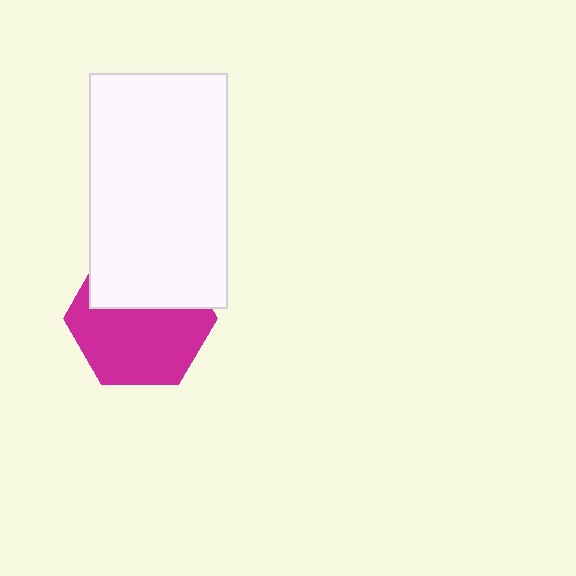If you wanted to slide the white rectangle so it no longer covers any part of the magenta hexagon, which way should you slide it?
Slide it up — that is the most direct way to separate the two shapes.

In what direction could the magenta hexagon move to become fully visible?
The magenta hexagon could move down. That would shift it out from behind the white rectangle entirely.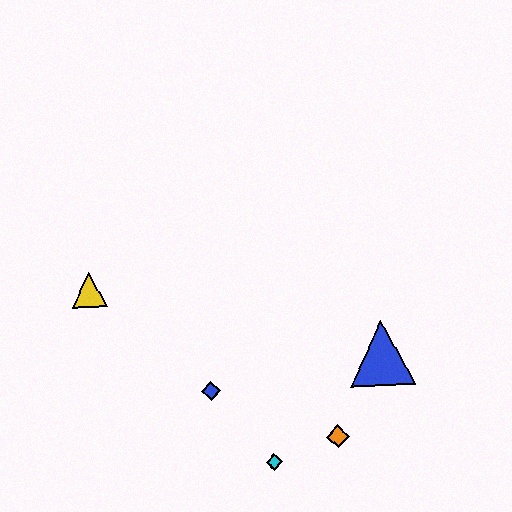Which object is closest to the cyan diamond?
The orange diamond is closest to the cyan diamond.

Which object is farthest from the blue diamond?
The blue triangle is farthest from the blue diamond.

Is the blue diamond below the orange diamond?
No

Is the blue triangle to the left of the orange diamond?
No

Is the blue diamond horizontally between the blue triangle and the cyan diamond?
No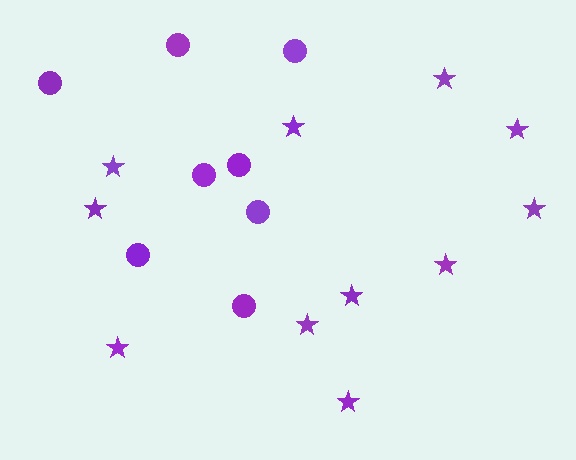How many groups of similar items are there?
There are 2 groups: one group of stars (11) and one group of circles (8).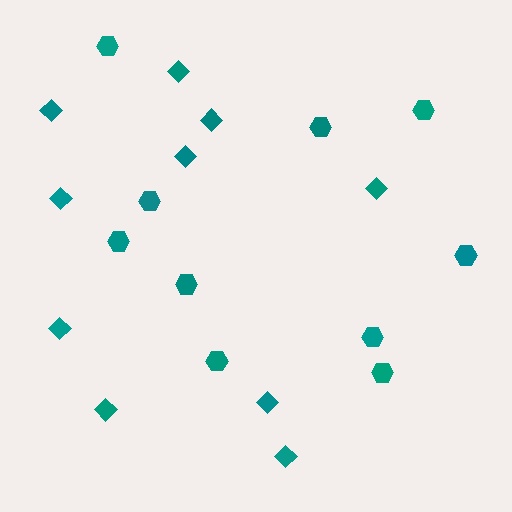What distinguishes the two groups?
There are 2 groups: one group of hexagons (10) and one group of diamonds (10).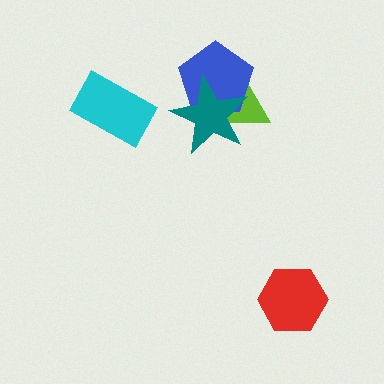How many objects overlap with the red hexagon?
0 objects overlap with the red hexagon.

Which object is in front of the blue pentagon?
The teal star is in front of the blue pentagon.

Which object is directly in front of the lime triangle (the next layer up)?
The blue pentagon is directly in front of the lime triangle.